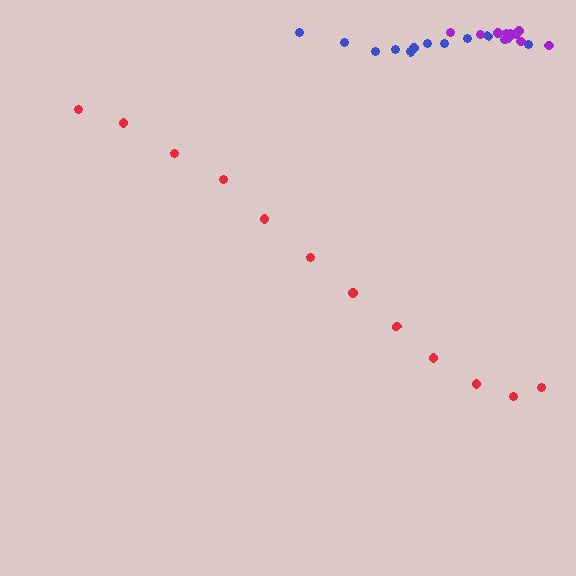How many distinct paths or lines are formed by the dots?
There are 3 distinct paths.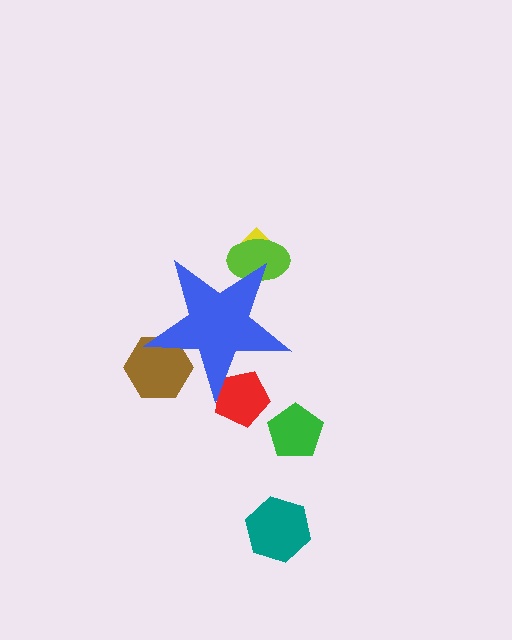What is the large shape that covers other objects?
A blue star.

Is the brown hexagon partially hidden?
Yes, the brown hexagon is partially hidden behind the blue star.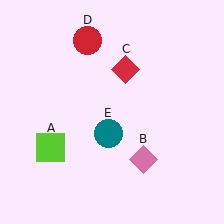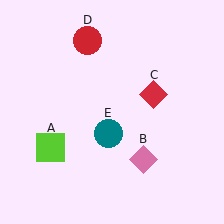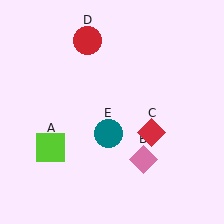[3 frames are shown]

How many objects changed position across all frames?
1 object changed position: red diamond (object C).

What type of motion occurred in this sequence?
The red diamond (object C) rotated clockwise around the center of the scene.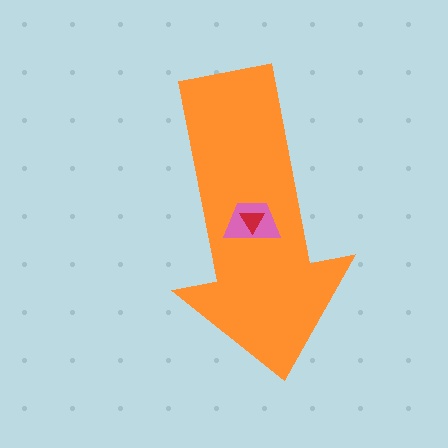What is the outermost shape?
The orange arrow.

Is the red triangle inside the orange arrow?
Yes.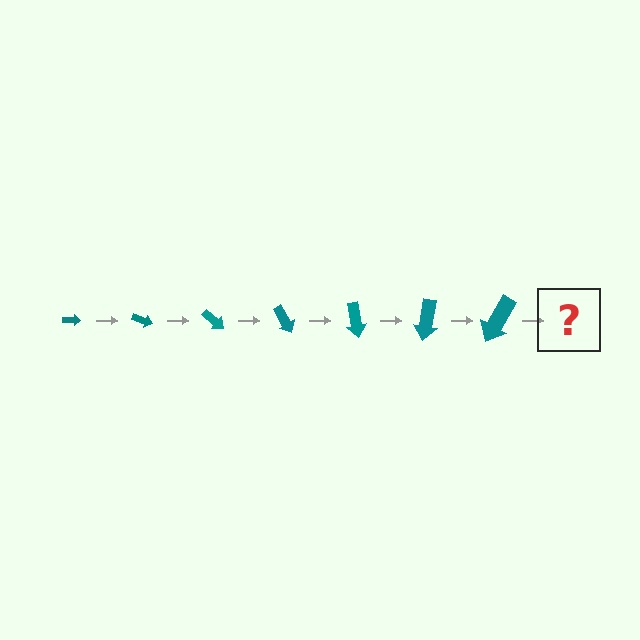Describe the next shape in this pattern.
It should be an arrow, larger than the previous one and rotated 140 degrees from the start.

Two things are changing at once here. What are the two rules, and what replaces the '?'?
The two rules are that the arrow grows larger each step and it rotates 20 degrees each step. The '?' should be an arrow, larger than the previous one and rotated 140 degrees from the start.